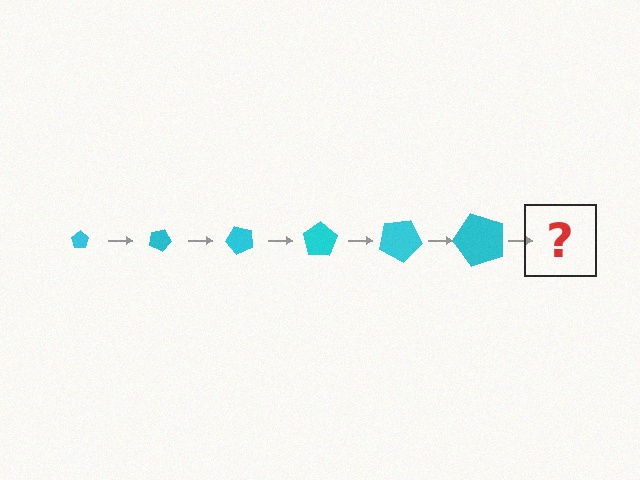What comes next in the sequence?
The next element should be a pentagon, larger than the previous one and rotated 150 degrees from the start.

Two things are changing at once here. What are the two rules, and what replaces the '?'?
The two rules are that the pentagon grows larger each step and it rotates 25 degrees each step. The '?' should be a pentagon, larger than the previous one and rotated 150 degrees from the start.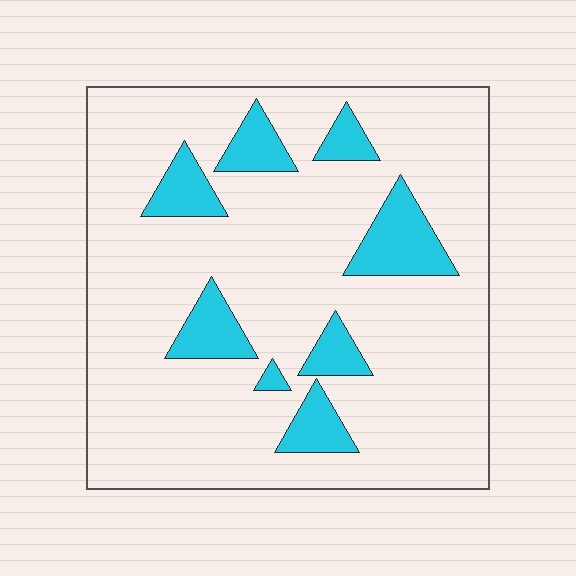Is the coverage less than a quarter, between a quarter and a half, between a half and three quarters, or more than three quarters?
Less than a quarter.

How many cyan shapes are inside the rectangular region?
8.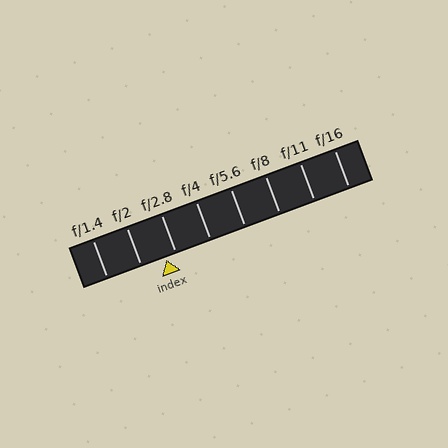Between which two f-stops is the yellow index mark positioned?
The index mark is between f/2 and f/2.8.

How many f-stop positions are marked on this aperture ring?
There are 8 f-stop positions marked.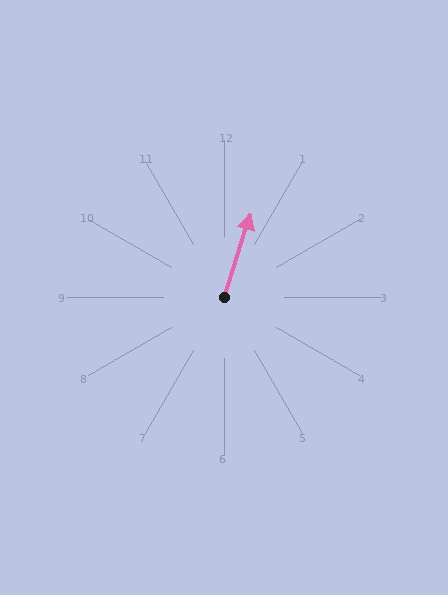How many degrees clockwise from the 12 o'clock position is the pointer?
Approximately 18 degrees.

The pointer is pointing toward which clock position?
Roughly 1 o'clock.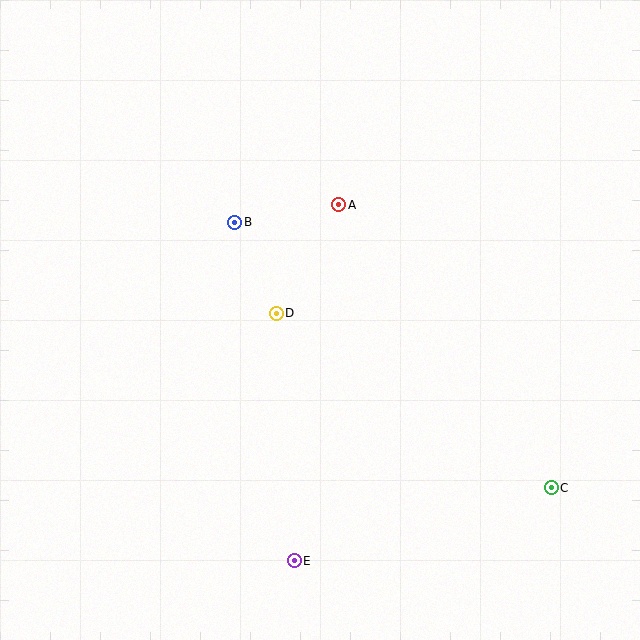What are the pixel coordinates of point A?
Point A is at (339, 205).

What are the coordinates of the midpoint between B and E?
The midpoint between B and E is at (265, 391).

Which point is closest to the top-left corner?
Point B is closest to the top-left corner.